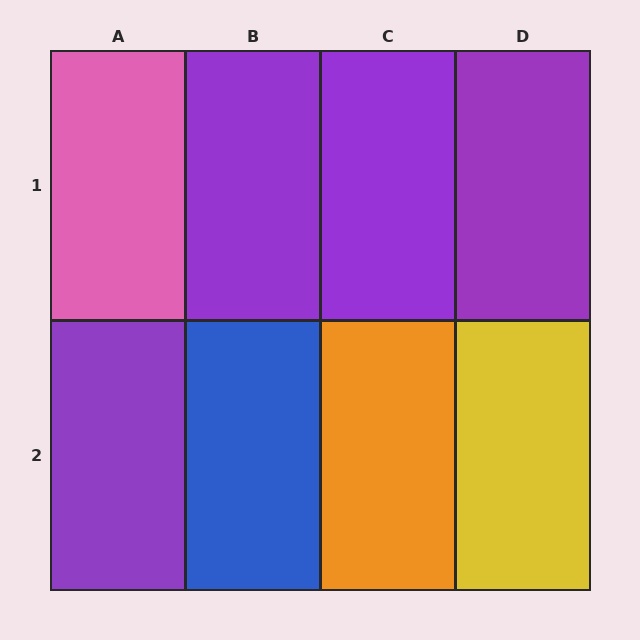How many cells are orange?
1 cell is orange.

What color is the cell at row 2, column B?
Blue.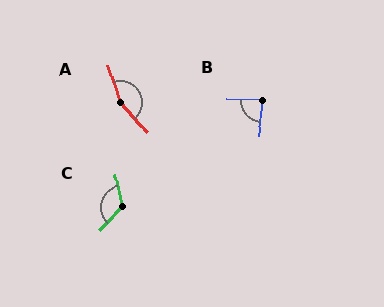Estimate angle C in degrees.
Approximately 125 degrees.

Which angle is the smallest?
B, at approximately 85 degrees.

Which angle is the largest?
A, at approximately 155 degrees.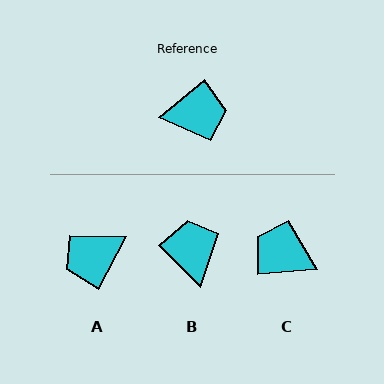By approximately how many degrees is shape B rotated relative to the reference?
Approximately 95 degrees counter-clockwise.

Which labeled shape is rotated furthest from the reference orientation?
A, about 157 degrees away.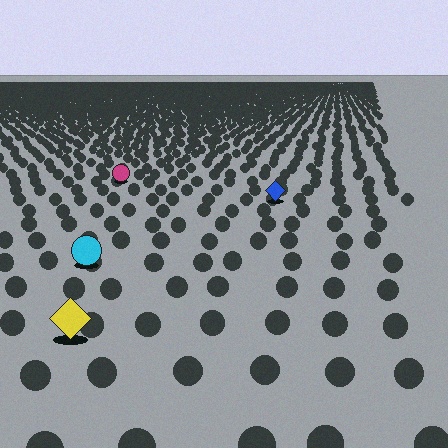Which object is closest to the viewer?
The yellow diamond is closest. The texture marks near it are larger and more spread out.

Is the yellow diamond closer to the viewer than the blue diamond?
Yes. The yellow diamond is closer — you can tell from the texture gradient: the ground texture is coarser near it.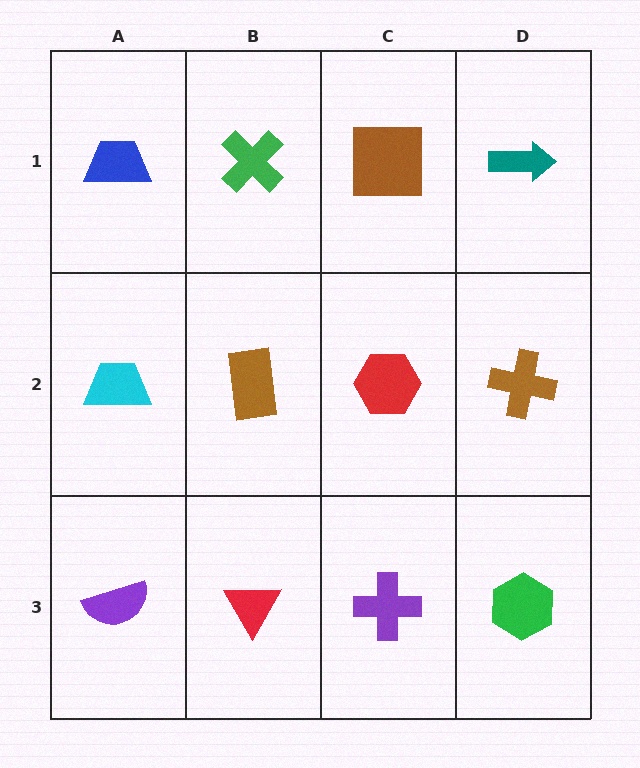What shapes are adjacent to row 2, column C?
A brown square (row 1, column C), a purple cross (row 3, column C), a brown rectangle (row 2, column B), a brown cross (row 2, column D).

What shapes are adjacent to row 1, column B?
A brown rectangle (row 2, column B), a blue trapezoid (row 1, column A), a brown square (row 1, column C).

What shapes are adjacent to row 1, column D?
A brown cross (row 2, column D), a brown square (row 1, column C).